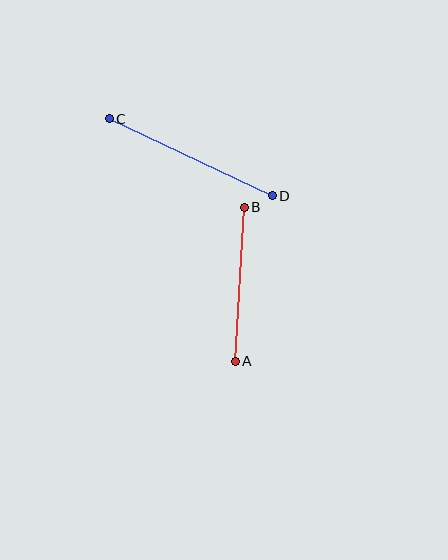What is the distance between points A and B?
The distance is approximately 155 pixels.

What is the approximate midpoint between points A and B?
The midpoint is at approximately (240, 284) pixels.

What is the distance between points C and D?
The distance is approximately 181 pixels.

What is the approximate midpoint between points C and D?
The midpoint is at approximately (191, 157) pixels.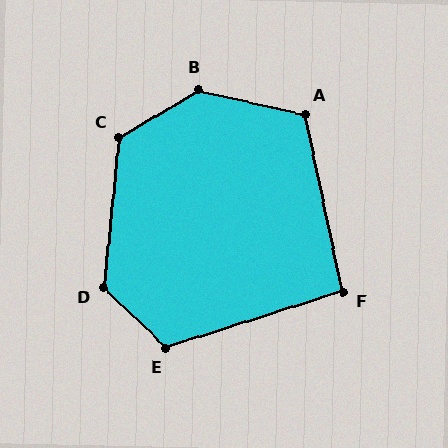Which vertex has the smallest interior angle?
F, at approximately 96 degrees.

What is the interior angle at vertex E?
Approximately 119 degrees (obtuse).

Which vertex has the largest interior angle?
B, at approximately 136 degrees.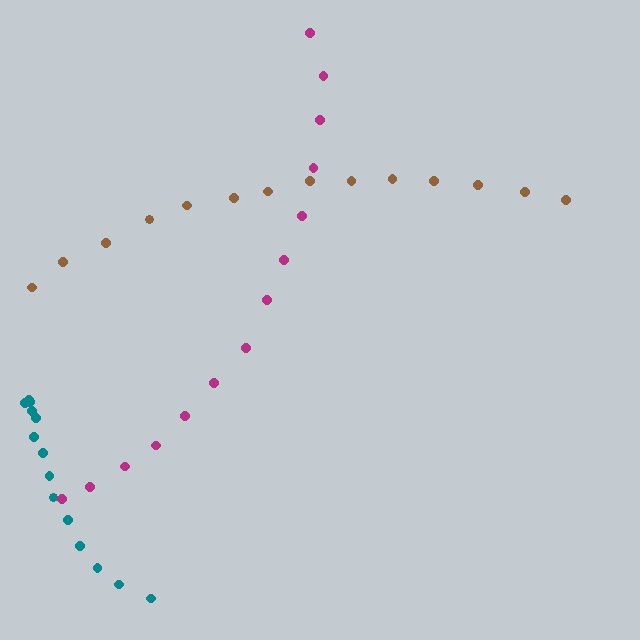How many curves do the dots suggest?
There are 3 distinct paths.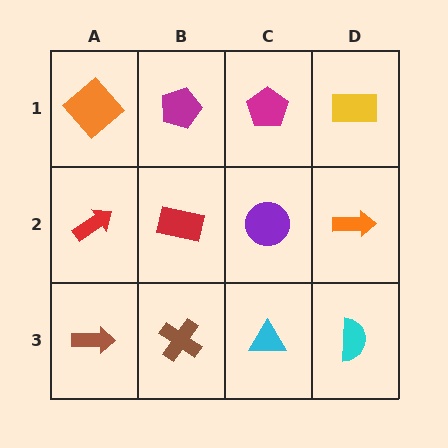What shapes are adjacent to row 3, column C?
A purple circle (row 2, column C), a brown cross (row 3, column B), a cyan semicircle (row 3, column D).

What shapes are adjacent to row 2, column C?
A magenta pentagon (row 1, column C), a cyan triangle (row 3, column C), a red rectangle (row 2, column B), an orange arrow (row 2, column D).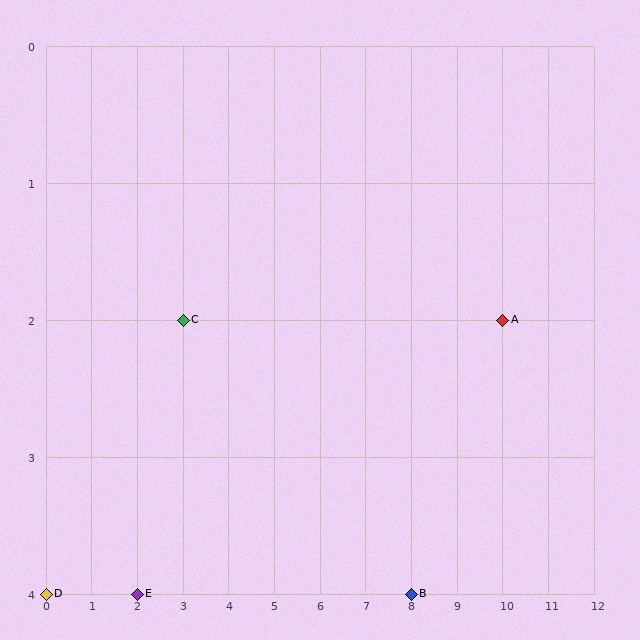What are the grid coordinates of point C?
Point C is at grid coordinates (3, 2).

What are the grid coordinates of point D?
Point D is at grid coordinates (0, 4).